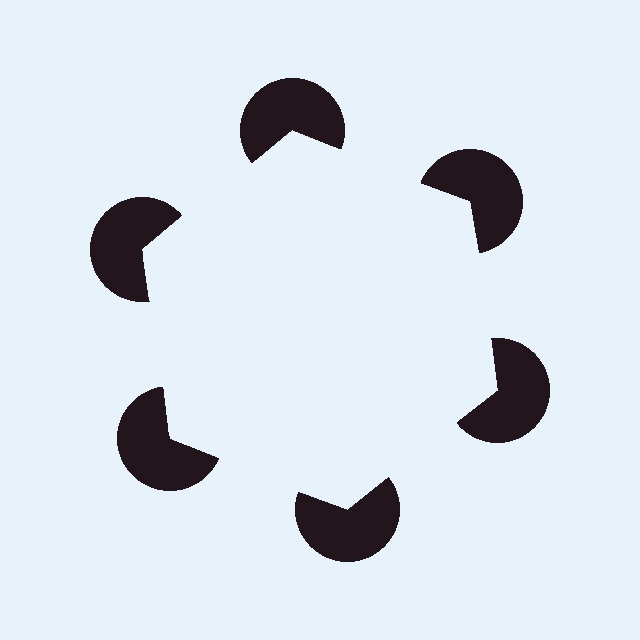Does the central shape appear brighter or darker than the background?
It typically appears slightly brighter than the background, even though no actual brightness change is drawn.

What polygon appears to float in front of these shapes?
An illusory hexagon — its edges are inferred from the aligned wedge cuts in the pac-man discs, not physically drawn.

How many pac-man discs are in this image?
There are 6 — one at each vertex of the illusory hexagon.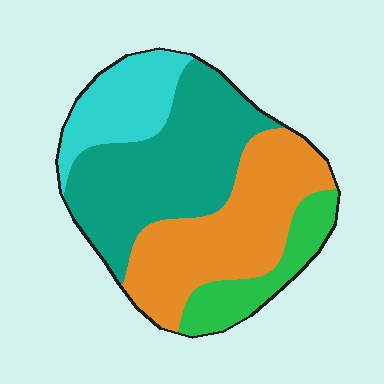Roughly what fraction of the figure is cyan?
Cyan covers 16% of the figure.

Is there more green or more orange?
Orange.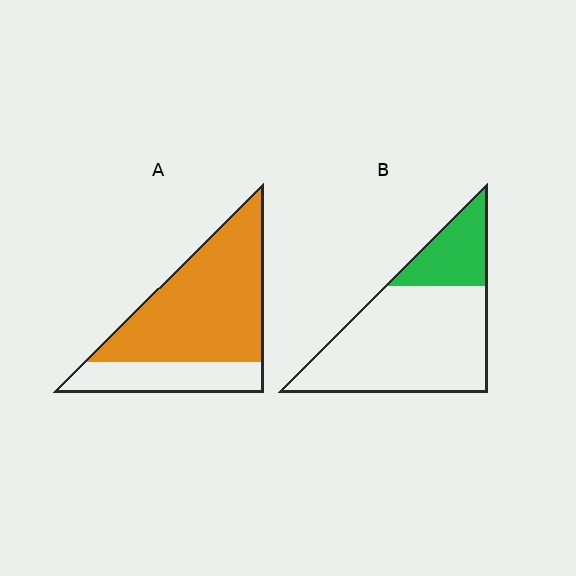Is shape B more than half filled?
No.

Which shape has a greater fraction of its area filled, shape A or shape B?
Shape A.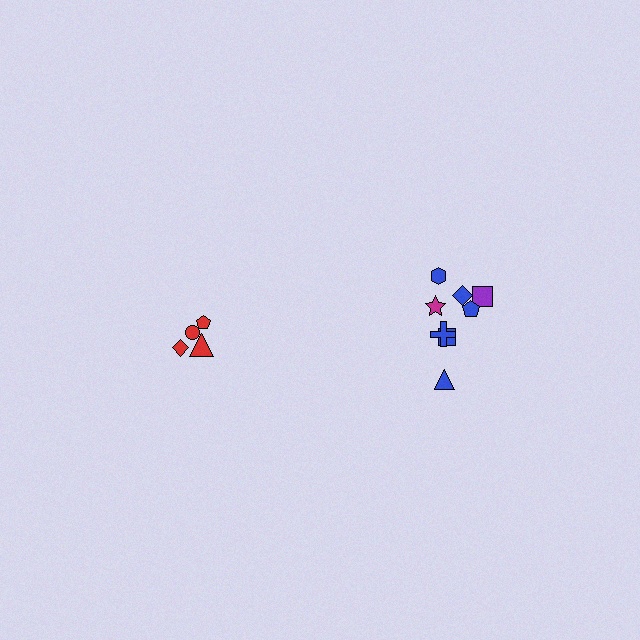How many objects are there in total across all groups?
There are 12 objects.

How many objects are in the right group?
There are 8 objects.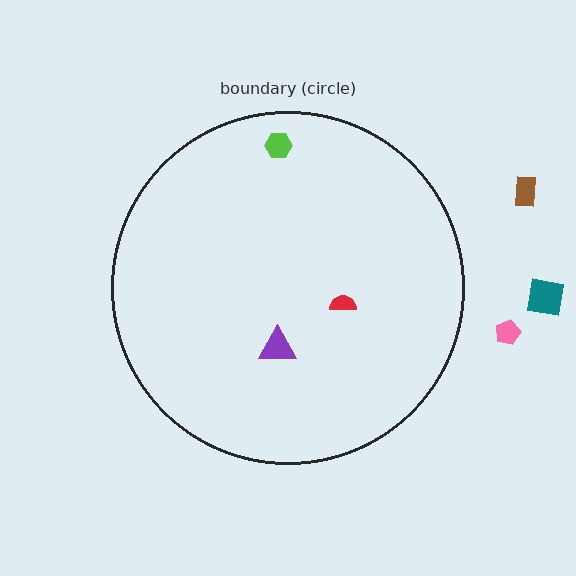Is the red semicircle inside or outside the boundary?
Inside.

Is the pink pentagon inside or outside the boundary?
Outside.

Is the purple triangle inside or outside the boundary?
Inside.